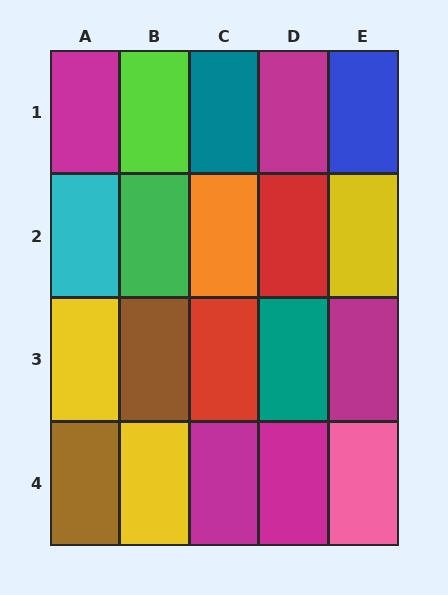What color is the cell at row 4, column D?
Magenta.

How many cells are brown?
2 cells are brown.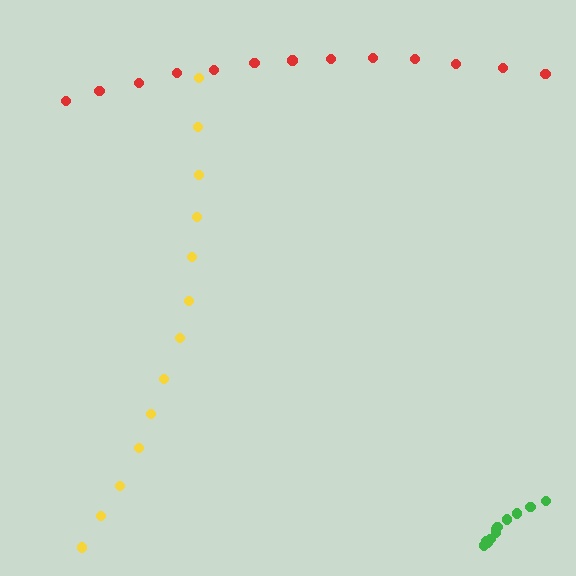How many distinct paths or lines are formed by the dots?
There are 3 distinct paths.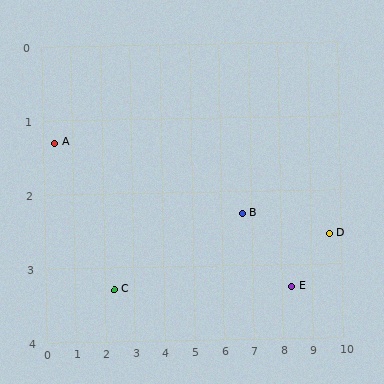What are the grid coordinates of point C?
Point C is at approximately (2.3, 3.3).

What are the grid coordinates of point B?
Point B is at approximately (6.7, 2.3).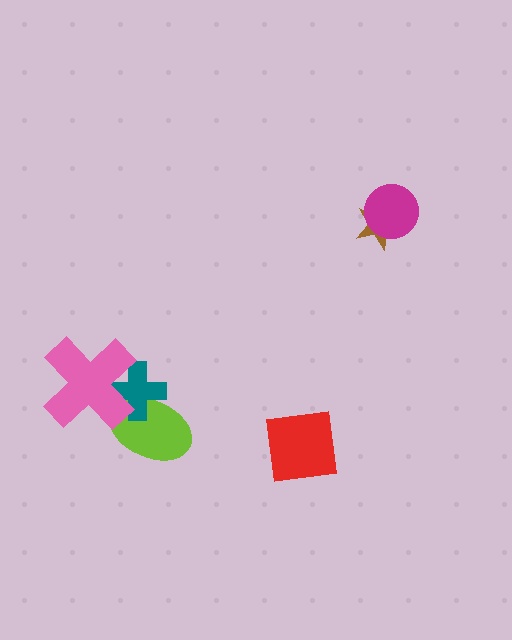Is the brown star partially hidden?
Yes, it is partially covered by another shape.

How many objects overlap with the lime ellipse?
2 objects overlap with the lime ellipse.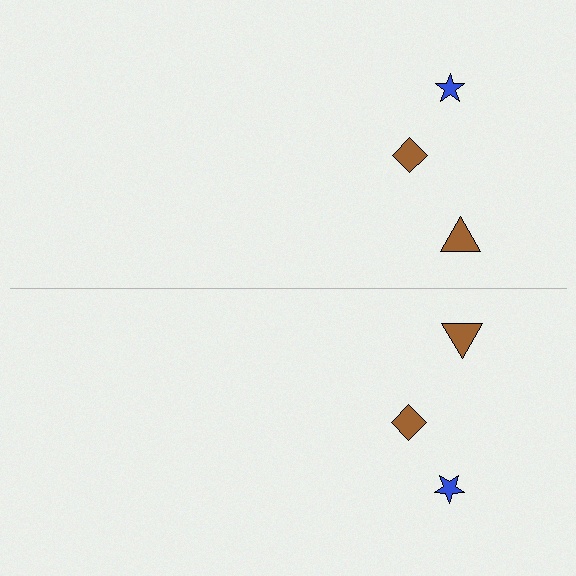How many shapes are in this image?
There are 6 shapes in this image.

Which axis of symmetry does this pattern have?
The pattern has a horizontal axis of symmetry running through the center of the image.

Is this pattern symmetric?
Yes, this pattern has bilateral (reflection) symmetry.